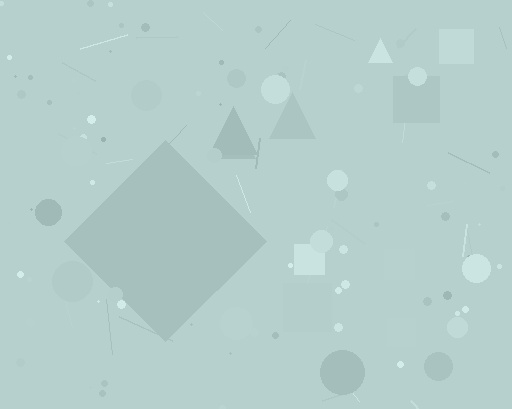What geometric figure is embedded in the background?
A diamond is embedded in the background.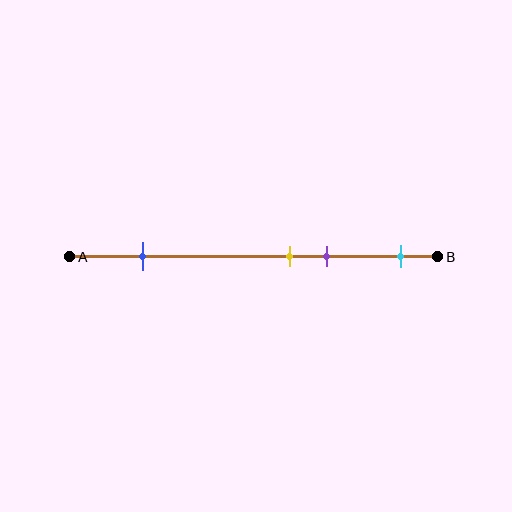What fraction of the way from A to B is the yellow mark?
The yellow mark is approximately 60% (0.6) of the way from A to B.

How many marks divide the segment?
There are 4 marks dividing the segment.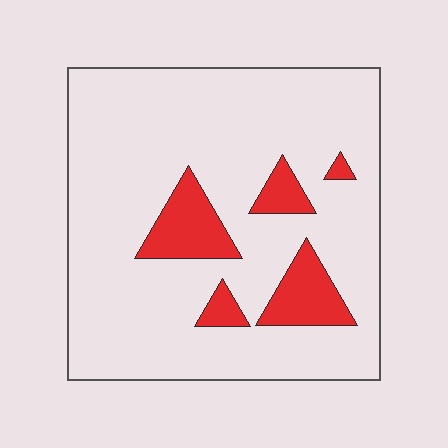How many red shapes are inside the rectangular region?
5.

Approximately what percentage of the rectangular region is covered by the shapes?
Approximately 15%.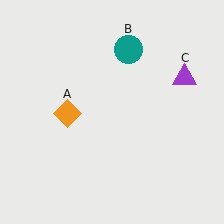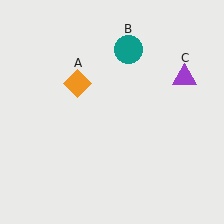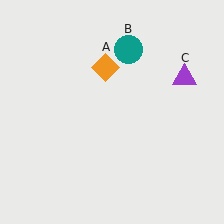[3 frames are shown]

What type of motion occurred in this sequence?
The orange diamond (object A) rotated clockwise around the center of the scene.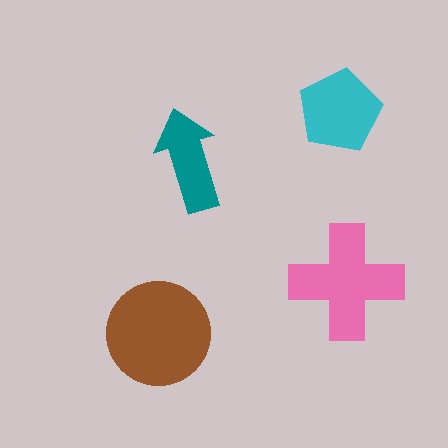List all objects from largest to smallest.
The brown circle, the pink cross, the cyan pentagon, the teal arrow.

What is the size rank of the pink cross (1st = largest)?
2nd.